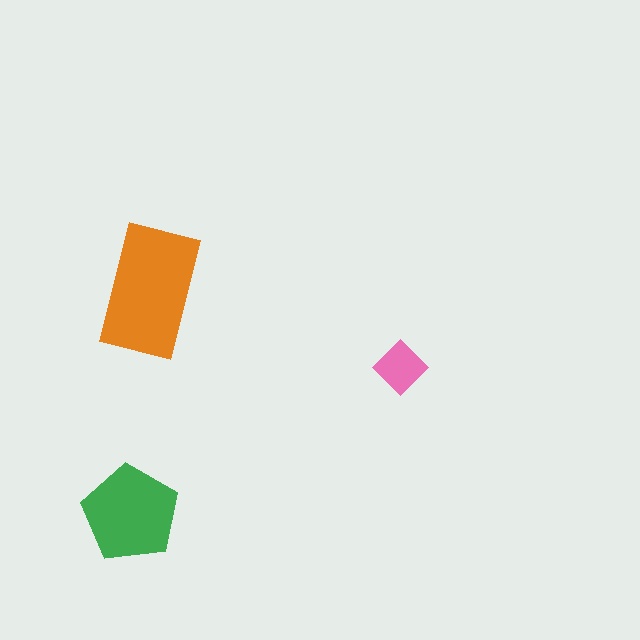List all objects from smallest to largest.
The pink diamond, the green pentagon, the orange rectangle.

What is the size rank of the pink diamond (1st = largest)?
3rd.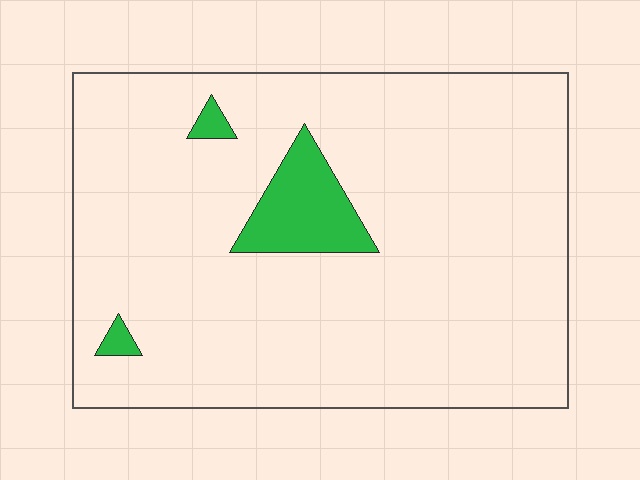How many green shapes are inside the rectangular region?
3.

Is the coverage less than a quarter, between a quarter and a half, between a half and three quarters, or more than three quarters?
Less than a quarter.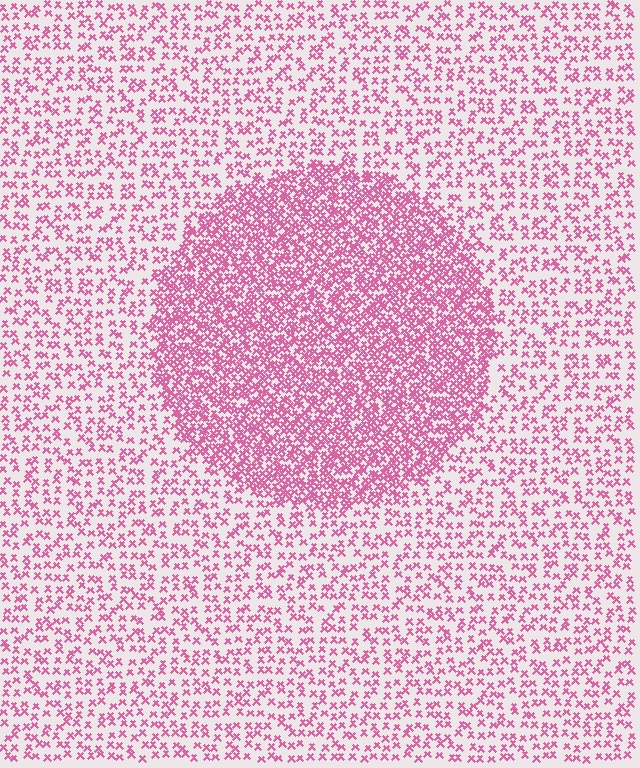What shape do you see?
I see a circle.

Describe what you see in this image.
The image contains small pink elements arranged at two different densities. A circle-shaped region is visible where the elements are more densely packed than the surrounding area.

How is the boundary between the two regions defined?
The boundary is defined by a change in element density (approximately 2.4x ratio). All elements are the same color, size, and shape.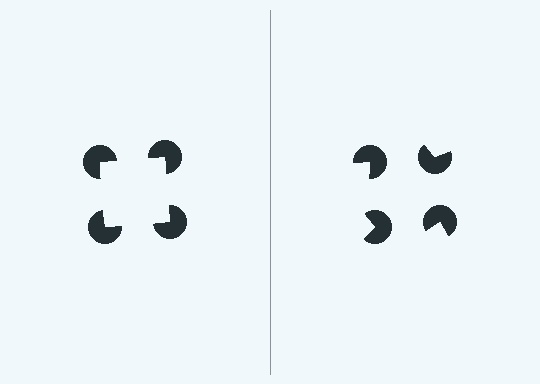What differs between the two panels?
The pac-man discs are positioned identically on both sides; only the wedge orientations differ. On the left they align to a square; on the right they are misaligned.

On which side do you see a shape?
An illusory square appears on the left side. On the right side the wedge cuts are rotated, so no coherent shape forms.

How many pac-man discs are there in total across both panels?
8 — 4 on each side.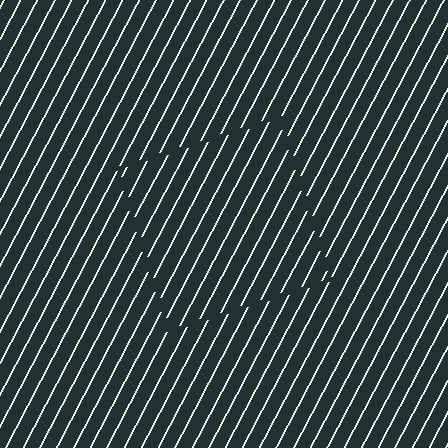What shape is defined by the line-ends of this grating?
An illusory square. The interior of the shape contains the same grating, shifted by half a period — the contour is defined by the phase discontinuity where line-ends from the inner and outer gratings abut.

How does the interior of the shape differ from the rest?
The interior of the shape contains the same grating, shifted by half a period — the contour is defined by the phase discontinuity where line-ends from the inner and outer gratings abut.